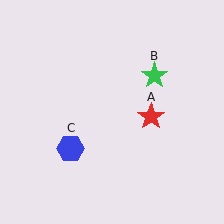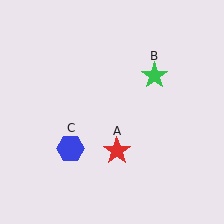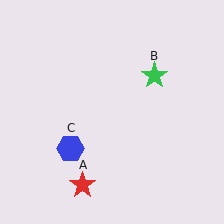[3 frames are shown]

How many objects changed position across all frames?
1 object changed position: red star (object A).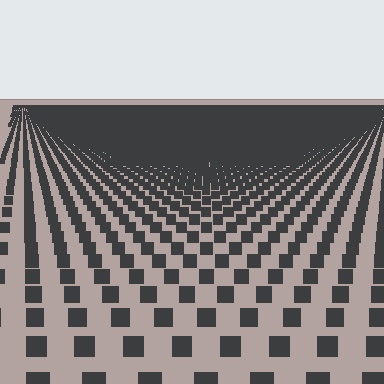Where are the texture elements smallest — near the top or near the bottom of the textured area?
Near the top.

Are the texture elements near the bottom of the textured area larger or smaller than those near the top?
Larger. Near the bottom, elements are closer to the viewer and appear at a bigger on-screen size.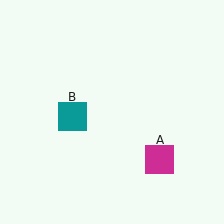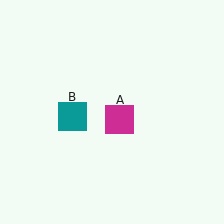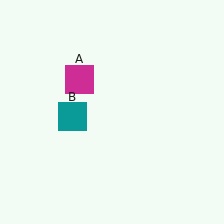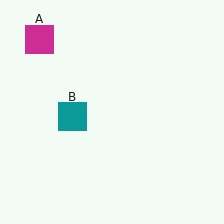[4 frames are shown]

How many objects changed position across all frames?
1 object changed position: magenta square (object A).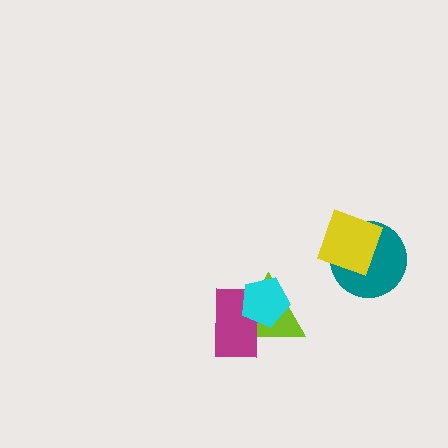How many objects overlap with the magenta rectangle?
2 objects overlap with the magenta rectangle.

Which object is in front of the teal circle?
The yellow square is in front of the teal circle.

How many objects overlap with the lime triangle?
2 objects overlap with the lime triangle.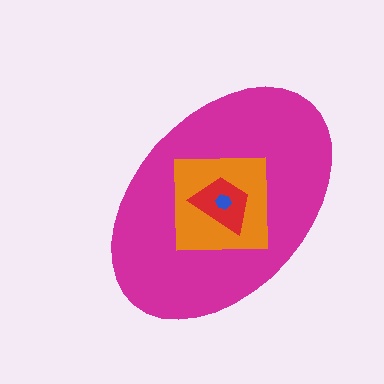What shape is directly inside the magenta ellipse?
The orange square.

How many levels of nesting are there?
4.